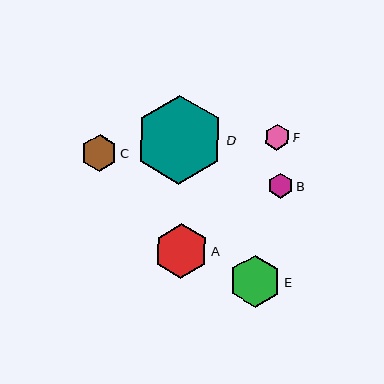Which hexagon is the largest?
Hexagon D is the largest with a size of approximately 89 pixels.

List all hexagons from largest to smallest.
From largest to smallest: D, A, E, C, F, B.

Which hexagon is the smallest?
Hexagon B is the smallest with a size of approximately 25 pixels.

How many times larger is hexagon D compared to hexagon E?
Hexagon D is approximately 1.7 times the size of hexagon E.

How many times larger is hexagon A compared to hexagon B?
Hexagon A is approximately 2.2 times the size of hexagon B.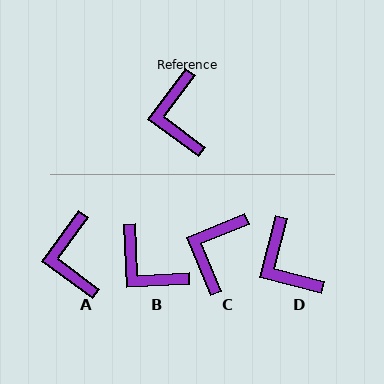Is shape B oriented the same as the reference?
No, it is off by about 39 degrees.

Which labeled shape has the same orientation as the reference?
A.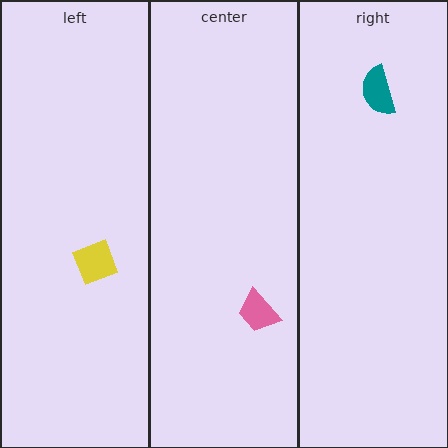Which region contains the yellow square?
The left region.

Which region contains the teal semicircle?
The right region.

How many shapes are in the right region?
1.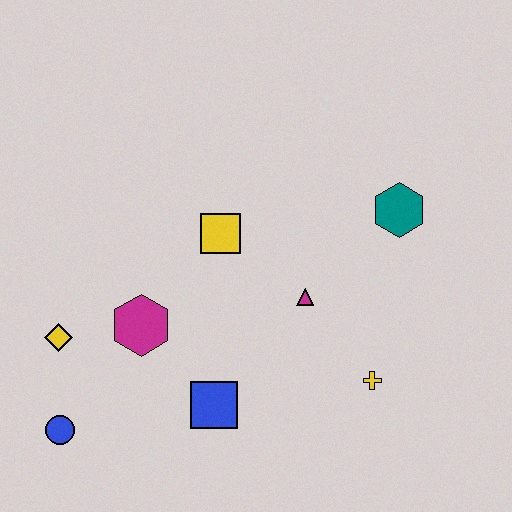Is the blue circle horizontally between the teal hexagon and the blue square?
No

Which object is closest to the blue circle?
The yellow diamond is closest to the blue circle.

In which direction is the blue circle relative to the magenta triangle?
The blue circle is to the left of the magenta triangle.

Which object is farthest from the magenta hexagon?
The teal hexagon is farthest from the magenta hexagon.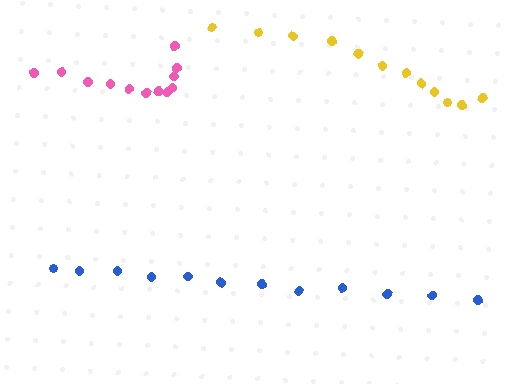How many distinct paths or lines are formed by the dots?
There are 3 distinct paths.